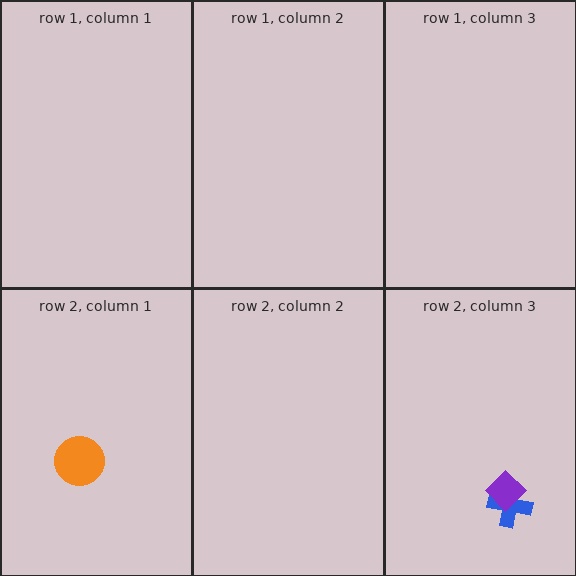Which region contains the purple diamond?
The row 2, column 3 region.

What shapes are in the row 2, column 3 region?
The blue cross, the purple diamond.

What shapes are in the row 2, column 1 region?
The orange circle.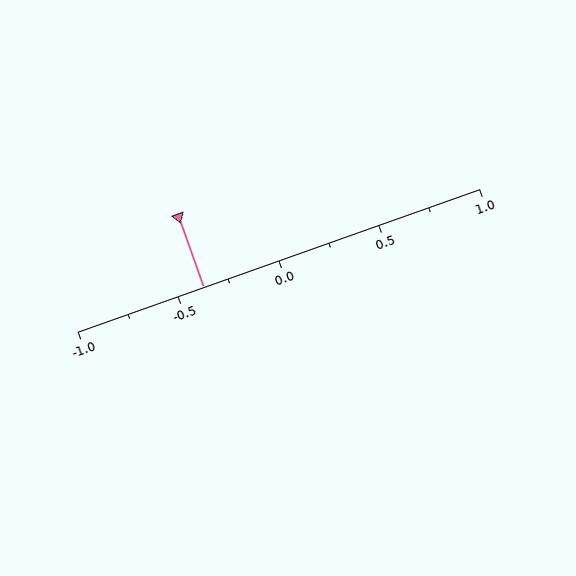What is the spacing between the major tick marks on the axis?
The major ticks are spaced 0.5 apart.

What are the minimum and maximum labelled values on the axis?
The axis runs from -1.0 to 1.0.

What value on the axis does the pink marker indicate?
The marker indicates approximately -0.38.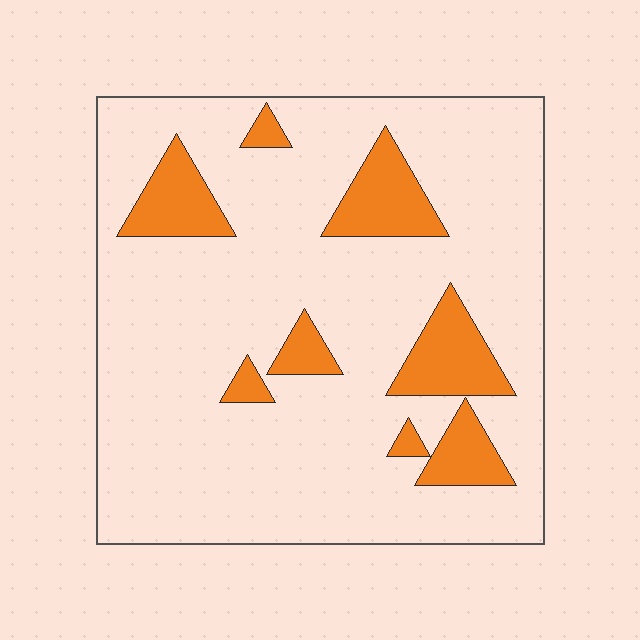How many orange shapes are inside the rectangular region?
8.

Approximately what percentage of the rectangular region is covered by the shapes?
Approximately 15%.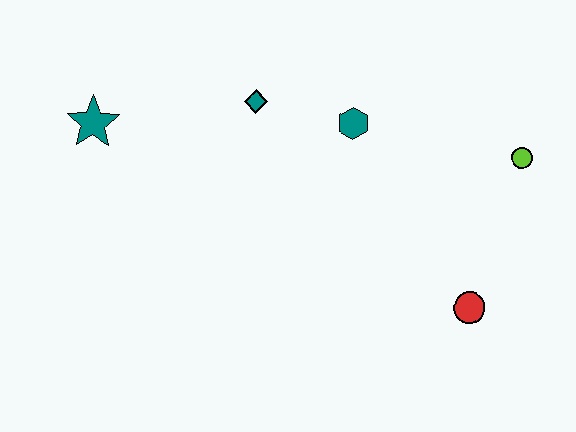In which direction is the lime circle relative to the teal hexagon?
The lime circle is to the right of the teal hexagon.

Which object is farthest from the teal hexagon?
The teal star is farthest from the teal hexagon.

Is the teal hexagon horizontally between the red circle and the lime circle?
No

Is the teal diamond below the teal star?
No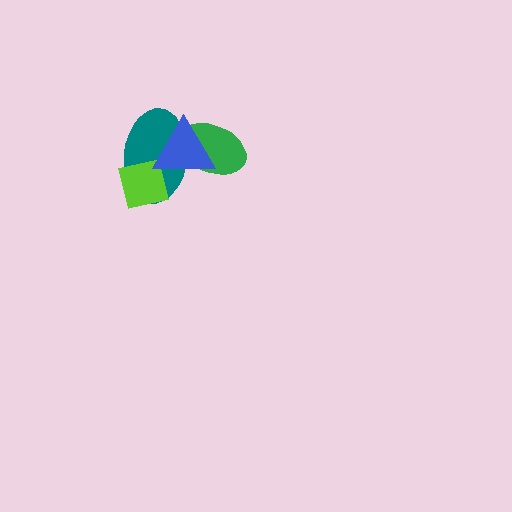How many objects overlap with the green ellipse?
2 objects overlap with the green ellipse.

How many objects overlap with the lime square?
2 objects overlap with the lime square.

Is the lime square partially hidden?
Yes, it is partially covered by another shape.